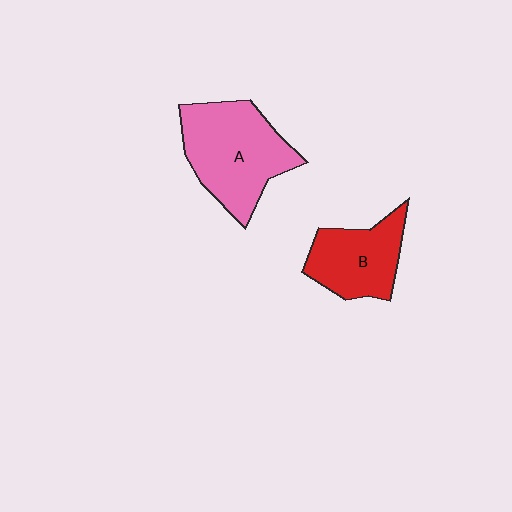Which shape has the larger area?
Shape A (pink).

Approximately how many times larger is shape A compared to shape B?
Approximately 1.5 times.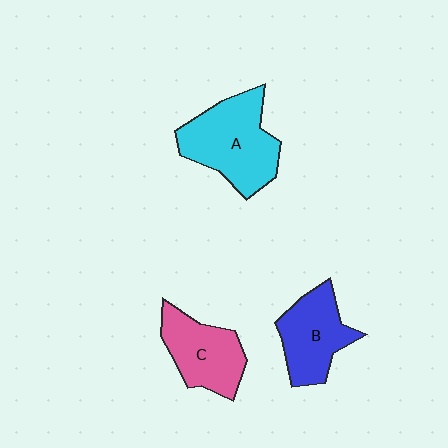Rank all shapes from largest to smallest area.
From largest to smallest: A (cyan), B (blue), C (pink).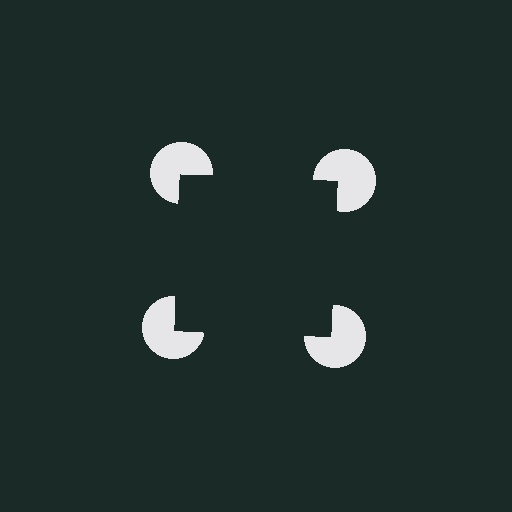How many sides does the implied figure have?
4 sides.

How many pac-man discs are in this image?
There are 4 — one at each vertex of the illusory square.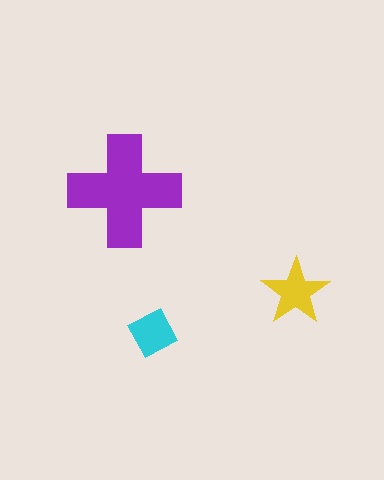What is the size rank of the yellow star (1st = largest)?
2nd.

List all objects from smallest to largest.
The cyan diamond, the yellow star, the purple cross.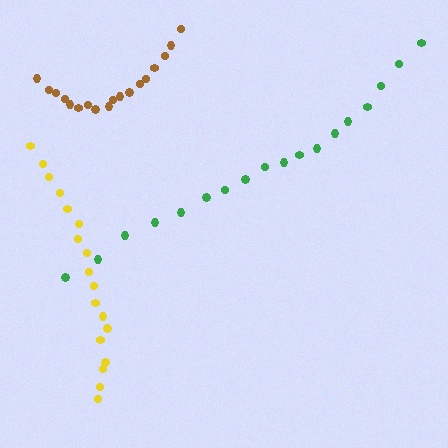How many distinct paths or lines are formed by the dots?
There are 3 distinct paths.